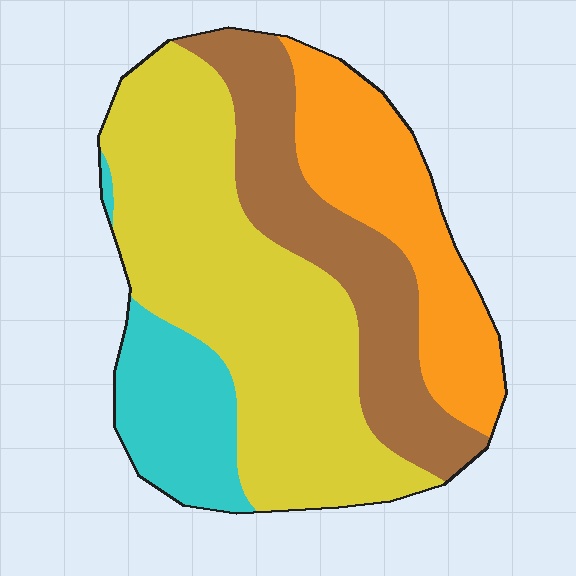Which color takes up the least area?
Cyan, at roughly 15%.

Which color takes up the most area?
Yellow, at roughly 45%.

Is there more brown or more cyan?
Brown.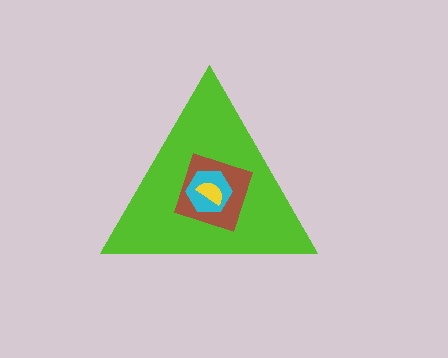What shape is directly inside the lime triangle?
The brown square.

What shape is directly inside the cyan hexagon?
The yellow semicircle.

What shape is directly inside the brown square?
The cyan hexagon.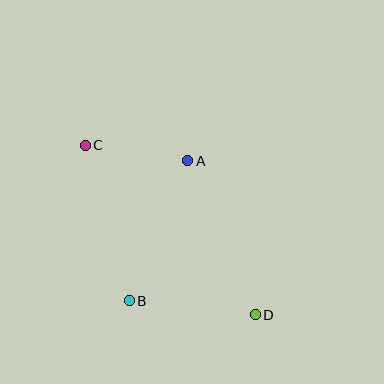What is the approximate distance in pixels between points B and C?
The distance between B and C is approximately 162 pixels.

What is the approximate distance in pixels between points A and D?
The distance between A and D is approximately 168 pixels.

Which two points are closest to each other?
Points A and C are closest to each other.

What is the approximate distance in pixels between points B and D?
The distance between B and D is approximately 127 pixels.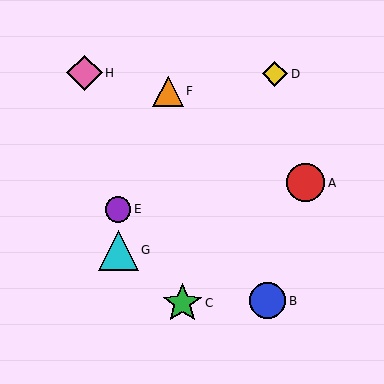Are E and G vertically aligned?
Yes, both are at x≈118.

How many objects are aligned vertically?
2 objects (E, G) are aligned vertically.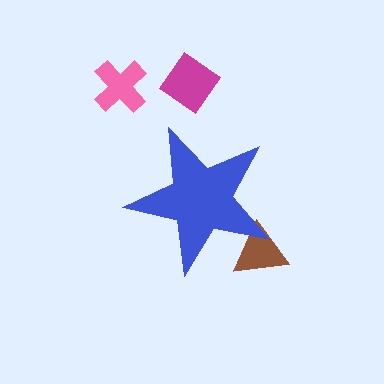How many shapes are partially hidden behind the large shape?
1 shape is partially hidden.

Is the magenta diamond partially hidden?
No, the magenta diamond is fully visible.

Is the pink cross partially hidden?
No, the pink cross is fully visible.